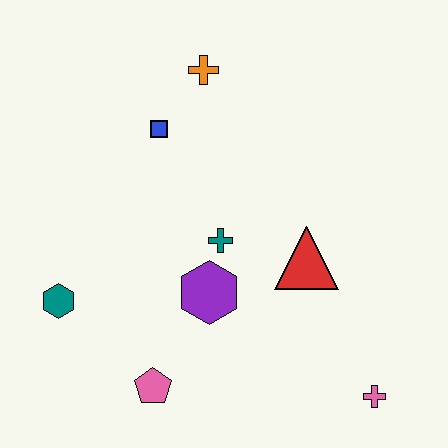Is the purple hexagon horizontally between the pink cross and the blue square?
Yes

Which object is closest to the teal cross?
The purple hexagon is closest to the teal cross.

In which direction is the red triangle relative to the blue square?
The red triangle is to the right of the blue square.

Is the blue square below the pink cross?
No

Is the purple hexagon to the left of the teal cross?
Yes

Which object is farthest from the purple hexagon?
The orange cross is farthest from the purple hexagon.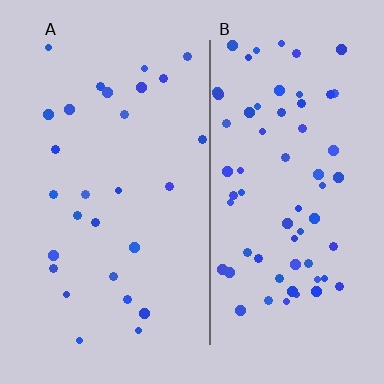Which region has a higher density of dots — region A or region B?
B (the right).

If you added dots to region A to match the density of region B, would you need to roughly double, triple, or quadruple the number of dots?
Approximately double.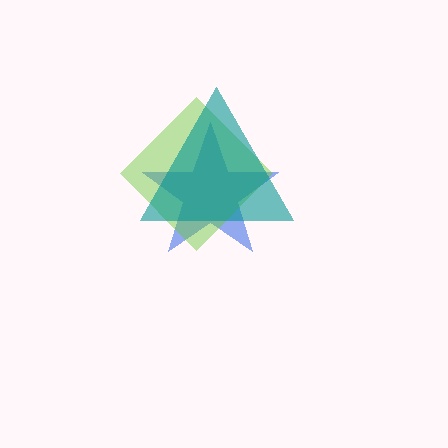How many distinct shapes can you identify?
There are 3 distinct shapes: a blue star, a lime diamond, a teal triangle.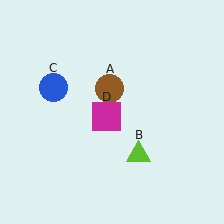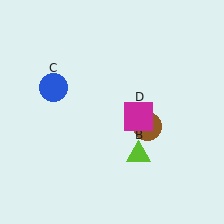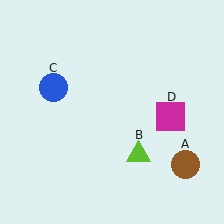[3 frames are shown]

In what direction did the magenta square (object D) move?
The magenta square (object D) moved right.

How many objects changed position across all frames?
2 objects changed position: brown circle (object A), magenta square (object D).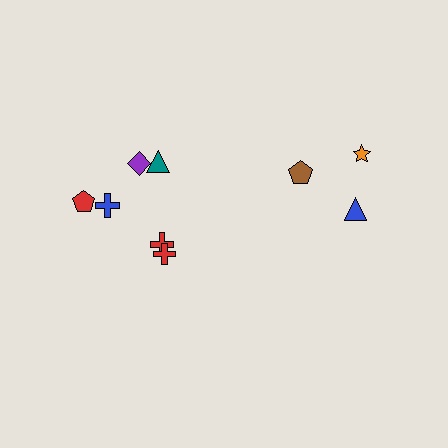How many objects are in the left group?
There are 6 objects.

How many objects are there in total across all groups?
There are 9 objects.